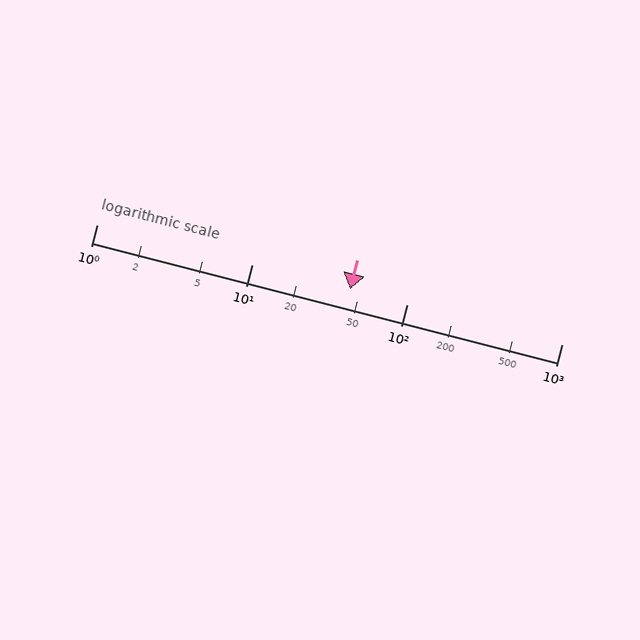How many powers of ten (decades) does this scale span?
The scale spans 3 decades, from 1 to 1000.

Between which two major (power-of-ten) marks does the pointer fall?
The pointer is between 10 and 100.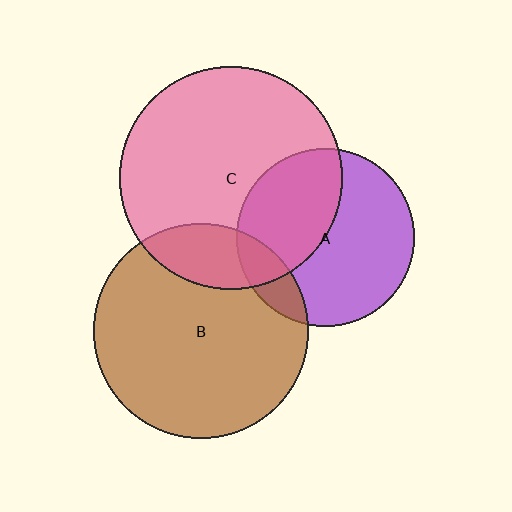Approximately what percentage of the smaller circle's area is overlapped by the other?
Approximately 15%.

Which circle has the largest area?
Circle C (pink).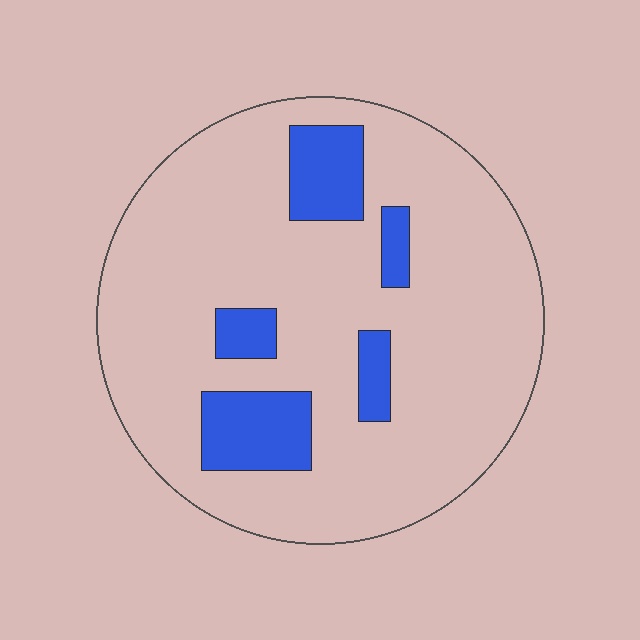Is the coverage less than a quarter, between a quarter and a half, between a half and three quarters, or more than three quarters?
Less than a quarter.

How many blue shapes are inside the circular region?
5.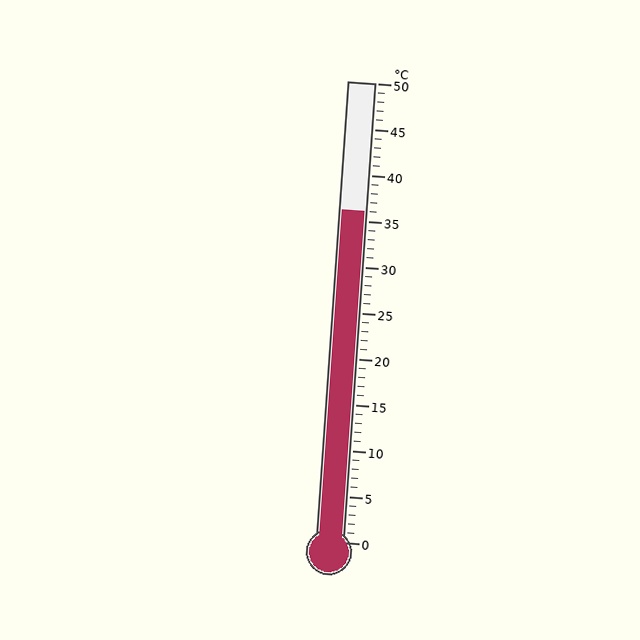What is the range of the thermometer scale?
The thermometer scale ranges from 0°C to 50°C.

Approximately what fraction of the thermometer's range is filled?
The thermometer is filled to approximately 70% of its range.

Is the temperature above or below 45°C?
The temperature is below 45°C.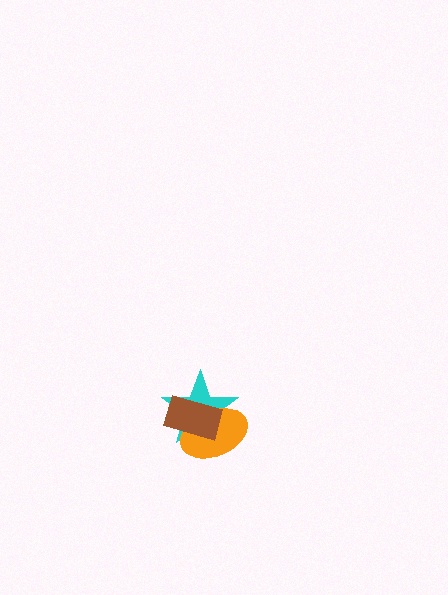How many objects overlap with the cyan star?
2 objects overlap with the cyan star.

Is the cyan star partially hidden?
Yes, it is partially covered by another shape.